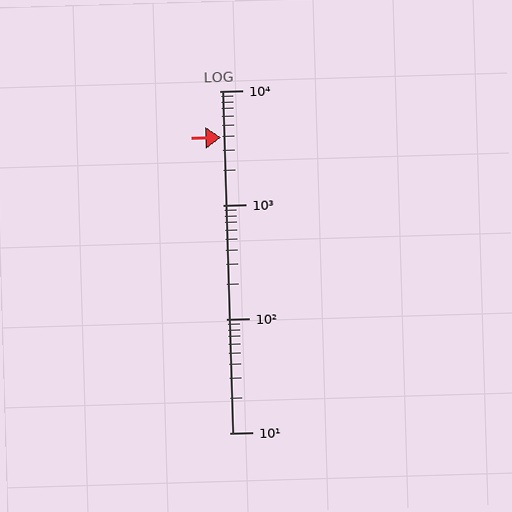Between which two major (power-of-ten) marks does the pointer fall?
The pointer is between 1000 and 10000.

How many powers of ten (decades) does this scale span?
The scale spans 3 decades, from 10 to 10000.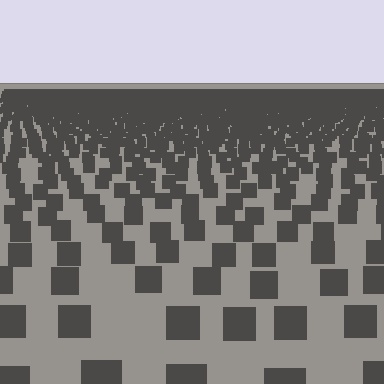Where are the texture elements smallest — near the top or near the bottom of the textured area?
Near the top.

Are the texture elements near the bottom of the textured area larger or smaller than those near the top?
Larger. Near the bottom, elements are closer to the viewer and appear at a bigger on-screen size.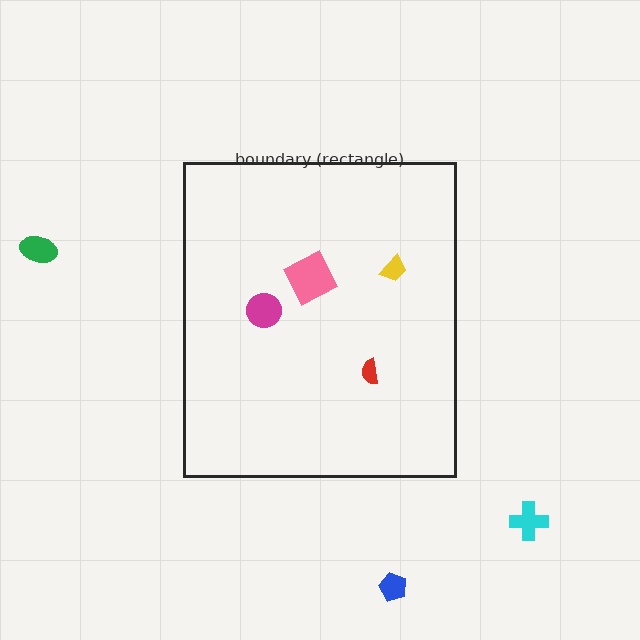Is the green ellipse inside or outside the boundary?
Outside.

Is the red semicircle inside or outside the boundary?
Inside.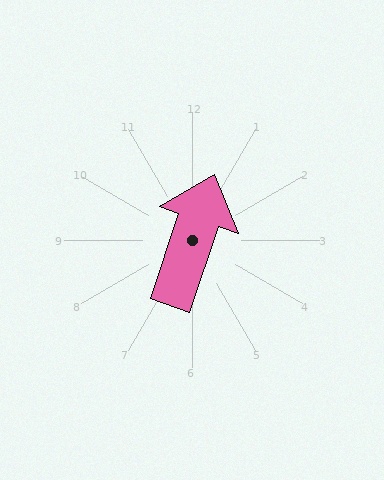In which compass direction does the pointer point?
North.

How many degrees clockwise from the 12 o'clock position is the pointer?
Approximately 19 degrees.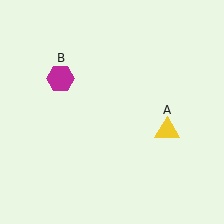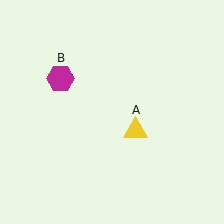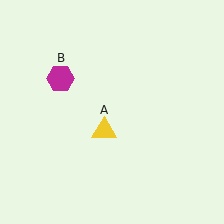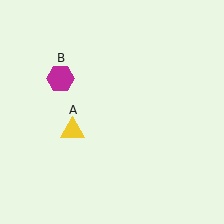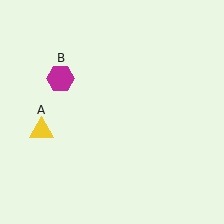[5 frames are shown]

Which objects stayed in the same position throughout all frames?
Magenta hexagon (object B) remained stationary.